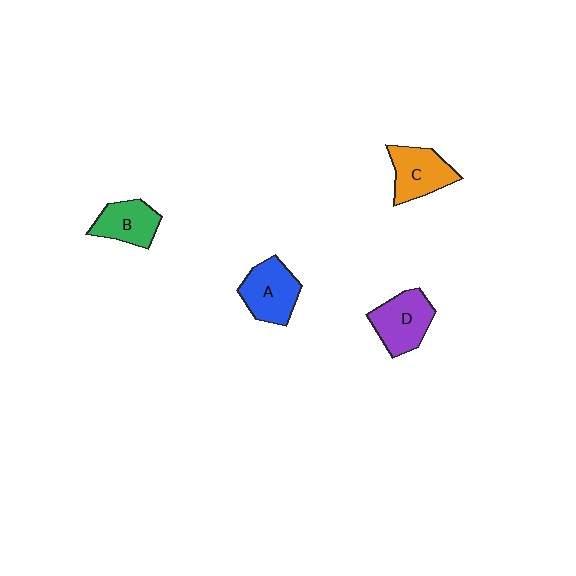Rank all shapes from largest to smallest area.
From largest to smallest: D (purple), A (blue), C (orange), B (green).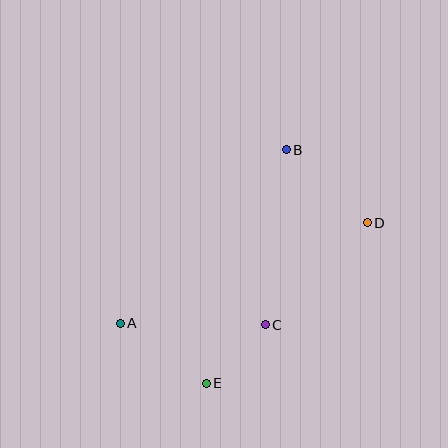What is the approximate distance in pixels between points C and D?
The distance between C and D is approximately 144 pixels.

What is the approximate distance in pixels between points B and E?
The distance between B and E is approximately 247 pixels.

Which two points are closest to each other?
Points C and E are closest to each other.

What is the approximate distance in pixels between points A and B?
The distance between A and B is approximately 241 pixels.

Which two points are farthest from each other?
Points A and D are farthest from each other.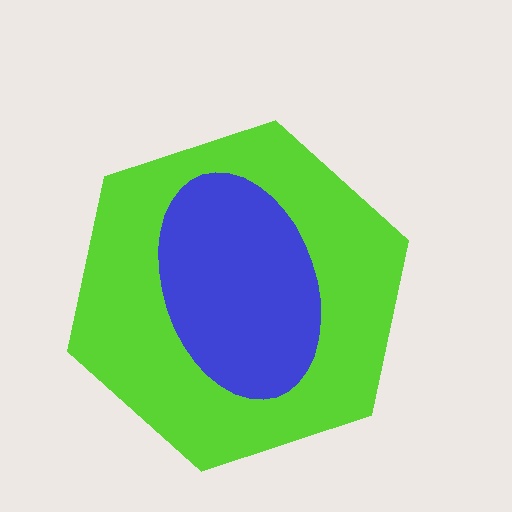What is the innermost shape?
The blue ellipse.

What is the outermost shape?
The lime hexagon.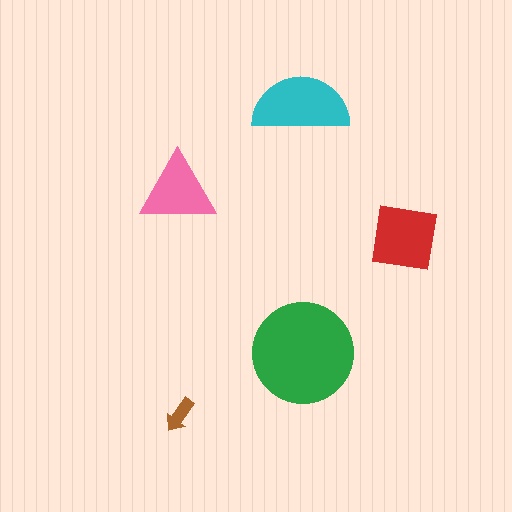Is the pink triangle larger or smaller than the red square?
Smaller.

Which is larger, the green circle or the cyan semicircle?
The green circle.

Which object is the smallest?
The brown arrow.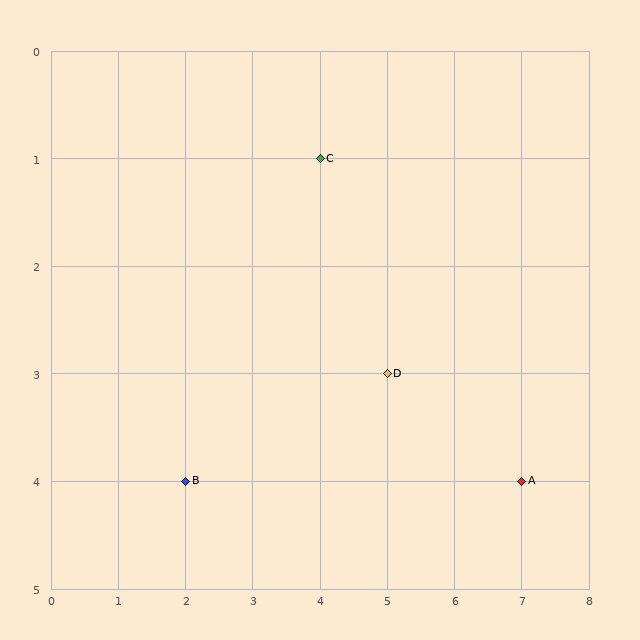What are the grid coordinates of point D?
Point D is at grid coordinates (5, 3).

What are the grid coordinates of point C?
Point C is at grid coordinates (4, 1).